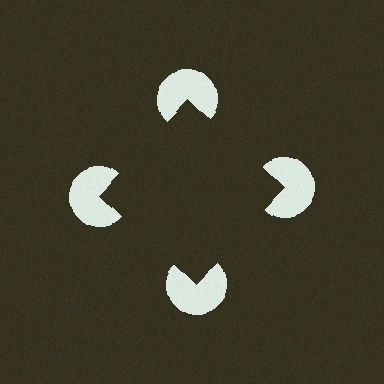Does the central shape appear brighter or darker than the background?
It typically appears slightly darker than the background, even though no actual brightness change is drawn.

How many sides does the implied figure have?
4 sides.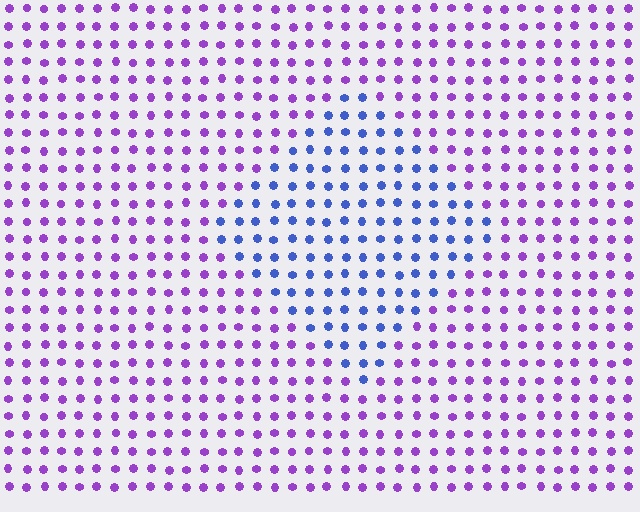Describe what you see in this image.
The image is filled with small purple elements in a uniform arrangement. A diamond-shaped region is visible where the elements are tinted to a slightly different hue, forming a subtle color boundary.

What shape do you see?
I see a diamond.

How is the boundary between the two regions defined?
The boundary is defined purely by a slight shift in hue (about 51 degrees). Spacing, size, and orientation are identical on both sides.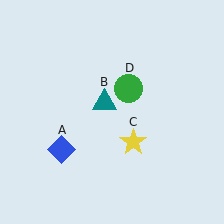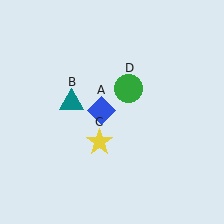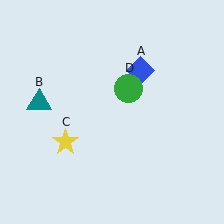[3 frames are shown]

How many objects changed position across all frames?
3 objects changed position: blue diamond (object A), teal triangle (object B), yellow star (object C).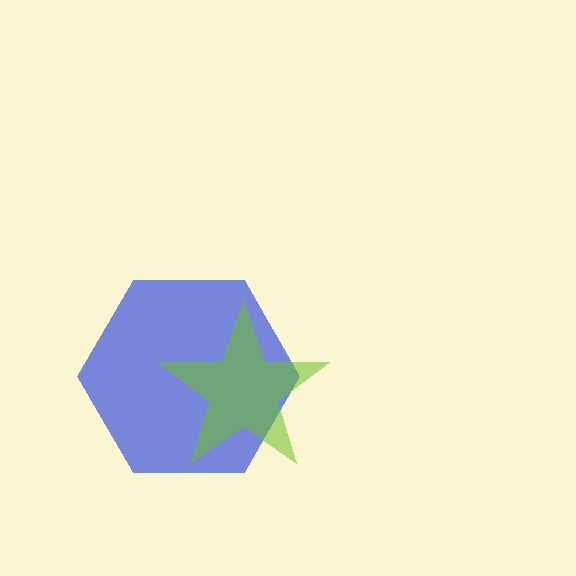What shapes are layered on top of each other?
The layered shapes are: a blue hexagon, a lime star.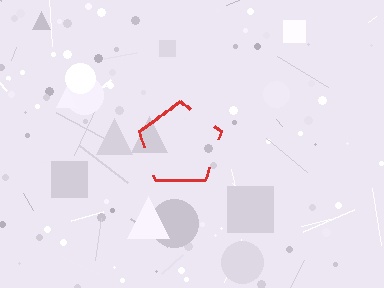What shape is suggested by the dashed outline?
The dashed outline suggests a pentagon.